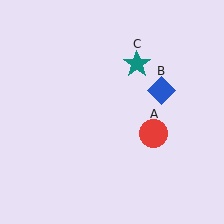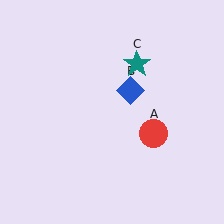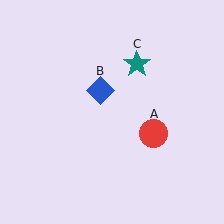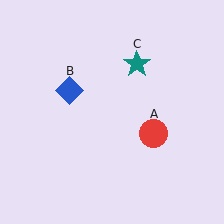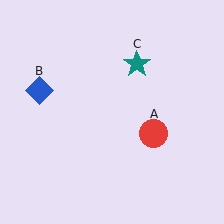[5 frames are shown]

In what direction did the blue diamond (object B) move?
The blue diamond (object B) moved left.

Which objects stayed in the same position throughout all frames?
Red circle (object A) and teal star (object C) remained stationary.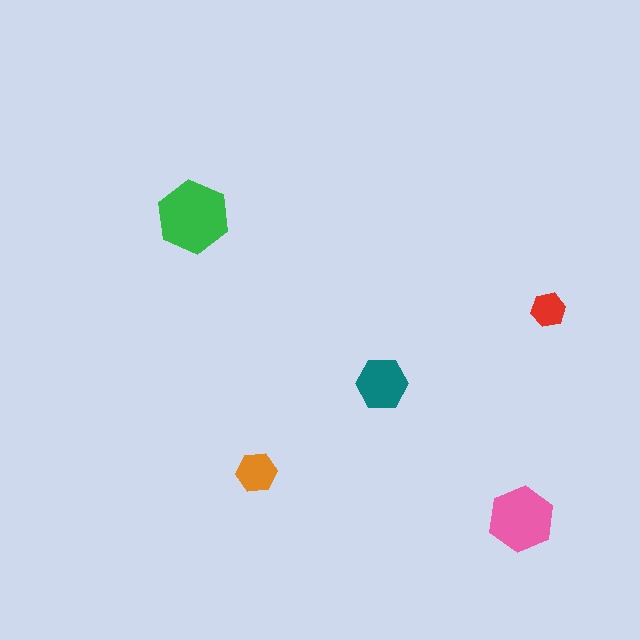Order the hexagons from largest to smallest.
the green one, the pink one, the teal one, the orange one, the red one.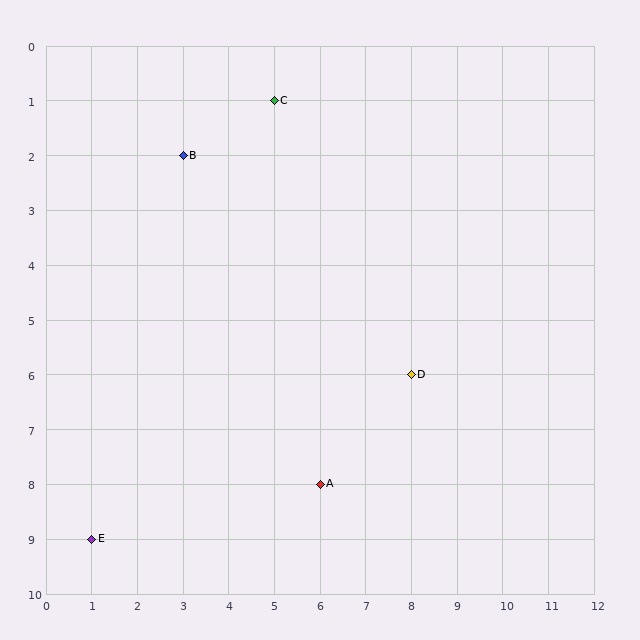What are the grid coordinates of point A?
Point A is at grid coordinates (6, 8).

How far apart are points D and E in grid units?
Points D and E are 7 columns and 3 rows apart (about 7.6 grid units diagonally).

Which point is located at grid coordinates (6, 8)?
Point A is at (6, 8).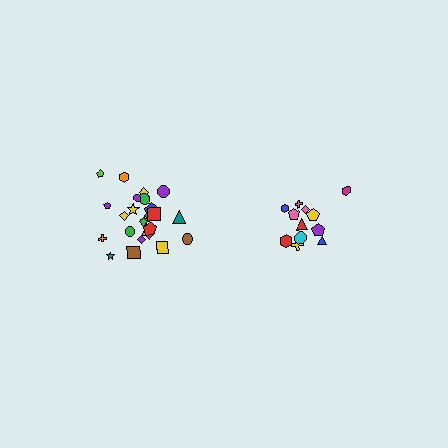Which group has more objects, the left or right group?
The left group.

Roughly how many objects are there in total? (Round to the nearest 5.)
Roughly 35 objects in total.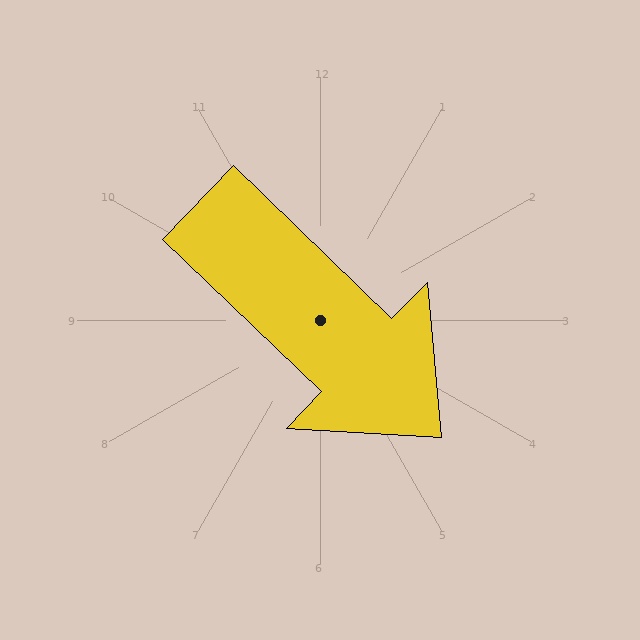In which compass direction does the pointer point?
Southeast.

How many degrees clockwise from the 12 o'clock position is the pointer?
Approximately 134 degrees.